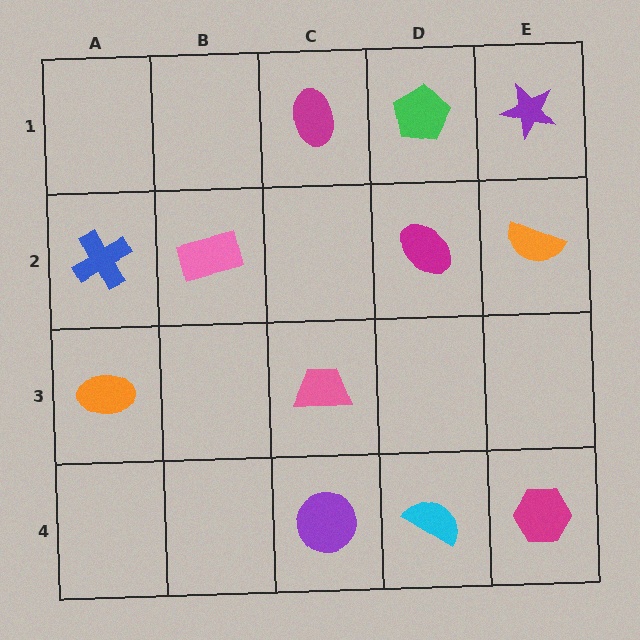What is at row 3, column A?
An orange ellipse.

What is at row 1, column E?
A purple star.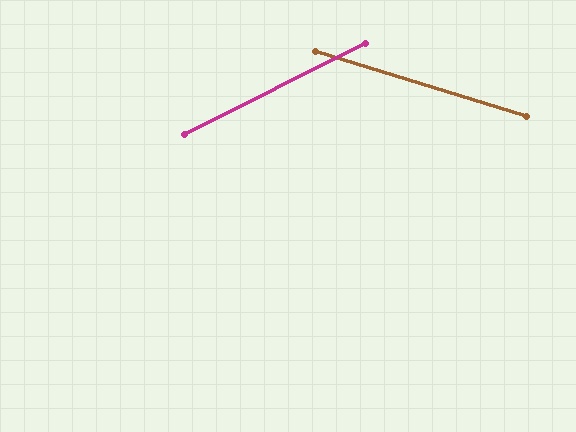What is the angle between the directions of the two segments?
Approximately 44 degrees.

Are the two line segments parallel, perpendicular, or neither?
Neither parallel nor perpendicular — they differ by about 44°.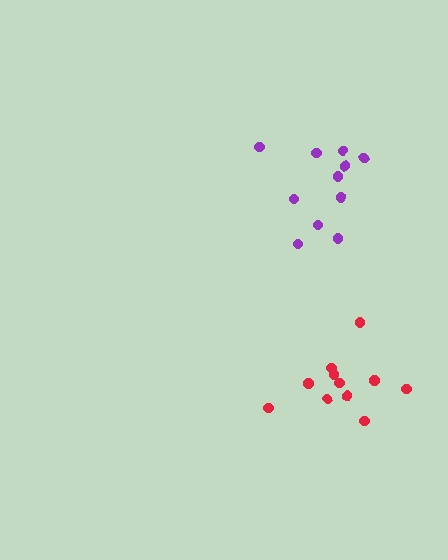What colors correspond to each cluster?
The clusters are colored: purple, red.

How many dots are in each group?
Group 1: 11 dots, Group 2: 11 dots (22 total).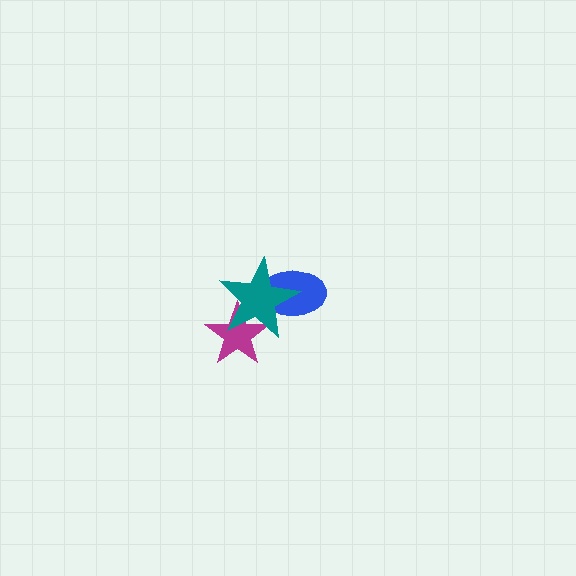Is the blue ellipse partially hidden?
Yes, it is partially covered by another shape.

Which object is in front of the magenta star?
The teal star is in front of the magenta star.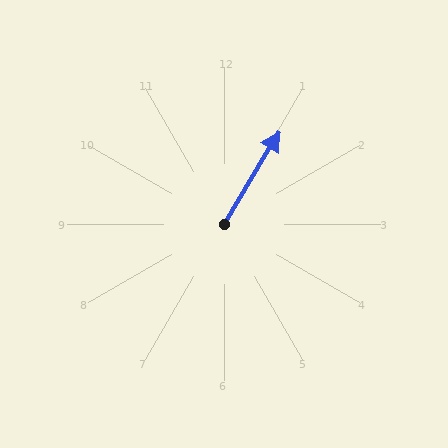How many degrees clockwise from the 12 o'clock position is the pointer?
Approximately 31 degrees.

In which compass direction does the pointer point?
Northeast.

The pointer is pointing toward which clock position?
Roughly 1 o'clock.